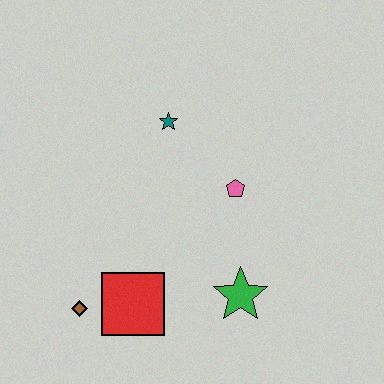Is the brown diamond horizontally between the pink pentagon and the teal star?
No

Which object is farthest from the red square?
The teal star is farthest from the red square.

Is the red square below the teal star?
Yes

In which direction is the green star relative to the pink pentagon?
The green star is below the pink pentagon.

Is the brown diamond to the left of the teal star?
Yes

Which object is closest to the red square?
The brown diamond is closest to the red square.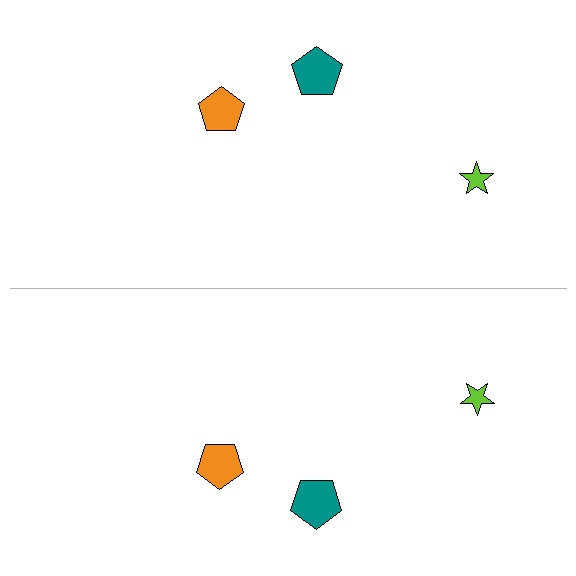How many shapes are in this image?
There are 6 shapes in this image.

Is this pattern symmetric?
Yes, this pattern has bilateral (reflection) symmetry.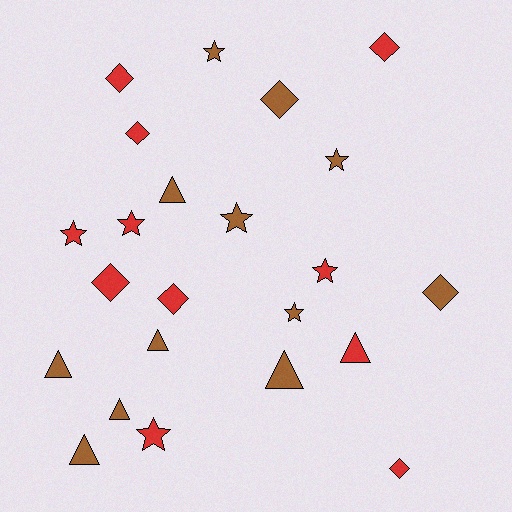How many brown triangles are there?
There are 6 brown triangles.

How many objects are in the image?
There are 23 objects.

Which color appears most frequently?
Brown, with 12 objects.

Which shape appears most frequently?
Star, with 8 objects.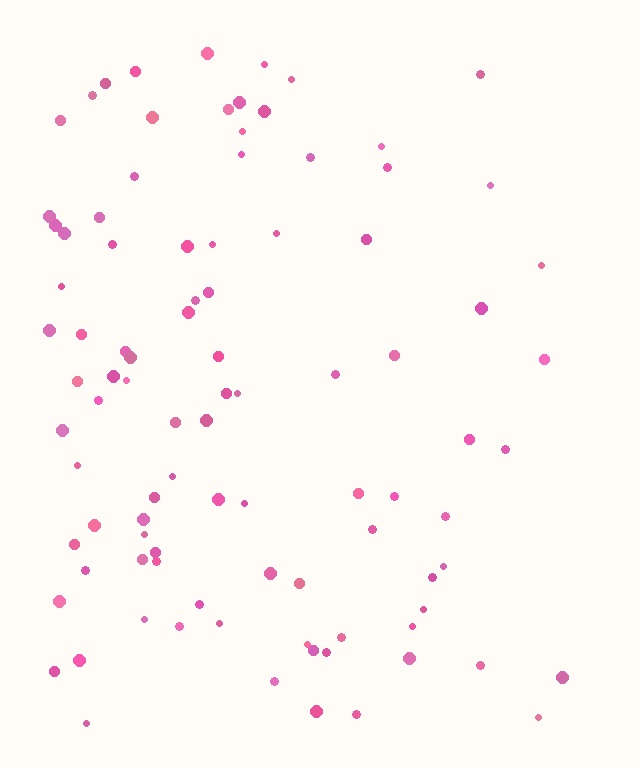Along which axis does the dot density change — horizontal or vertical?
Horizontal.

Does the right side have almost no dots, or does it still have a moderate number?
Still a moderate number, just noticeably fewer than the left.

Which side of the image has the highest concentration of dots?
The left.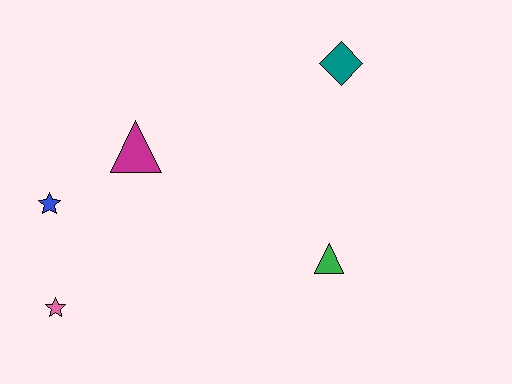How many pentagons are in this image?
There are no pentagons.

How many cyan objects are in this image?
There are no cyan objects.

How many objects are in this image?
There are 5 objects.